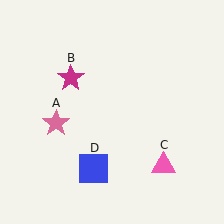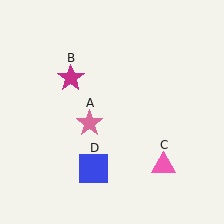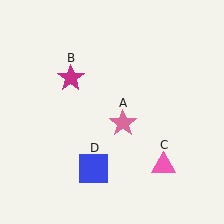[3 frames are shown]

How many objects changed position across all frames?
1 object changed position: pink star (object A).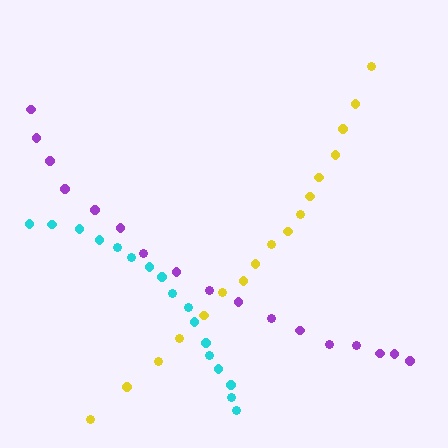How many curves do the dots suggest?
There are 3 distinct paths.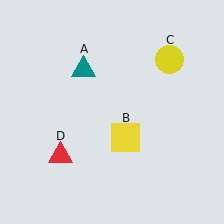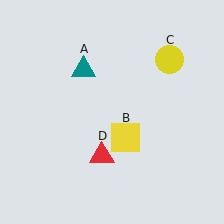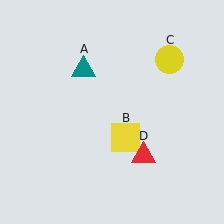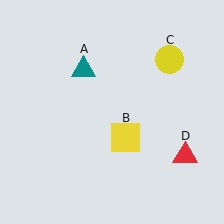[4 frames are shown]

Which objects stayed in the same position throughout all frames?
Teal triangle (object A) and yellow square (object B) and yellow circle (object C) remained stationary.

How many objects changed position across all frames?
1 object changed position: red triangle (object D).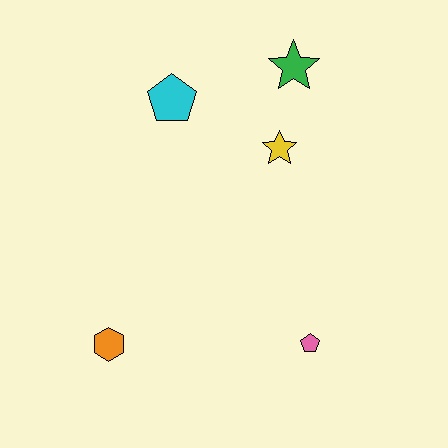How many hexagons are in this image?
There is 1 hexagon.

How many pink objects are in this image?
There is 1 pink object.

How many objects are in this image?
There are 5 objects.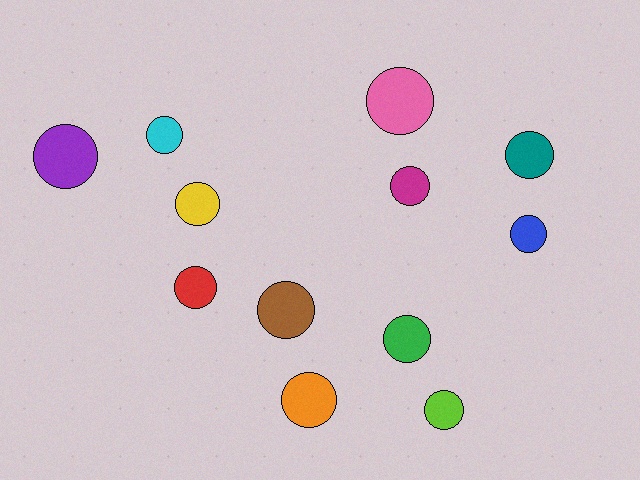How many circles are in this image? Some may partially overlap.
There are 12 circles.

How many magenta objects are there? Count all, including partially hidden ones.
There is 1 magenta object.